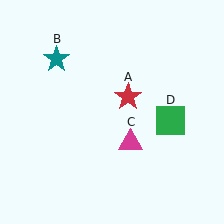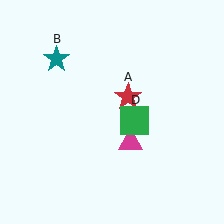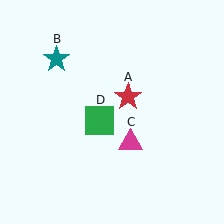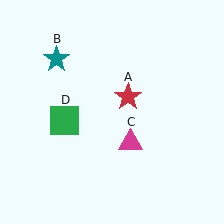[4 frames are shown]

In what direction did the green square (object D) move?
The green square (object D) moved left.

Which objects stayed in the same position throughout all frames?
Red star (object A) and teal star (object B) and magenta triangle (object C) remained stationary.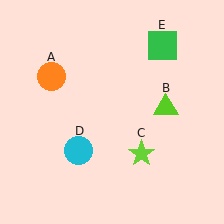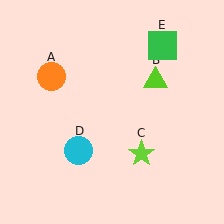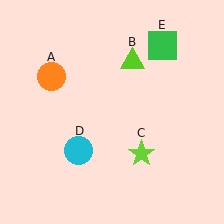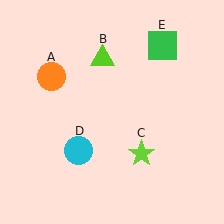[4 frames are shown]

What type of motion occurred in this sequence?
The lime triangle (object B) rotated counterclockwise around the center of the scene.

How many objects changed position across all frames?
1 object changed position: lime triangle (object B).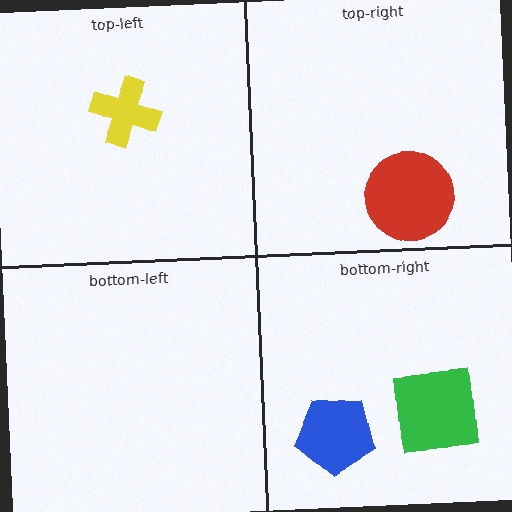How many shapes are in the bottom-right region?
2.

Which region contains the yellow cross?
The top-left region.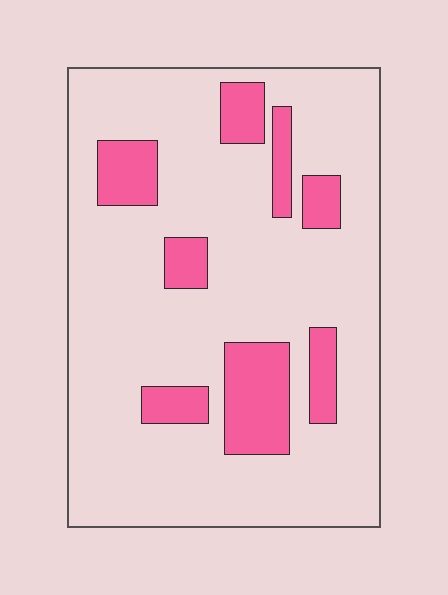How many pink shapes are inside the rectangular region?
8.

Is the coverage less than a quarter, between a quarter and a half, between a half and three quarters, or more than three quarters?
Less than a quarter.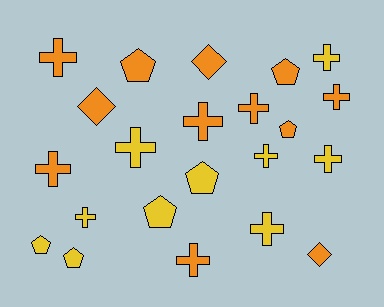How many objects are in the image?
There are 22 objects.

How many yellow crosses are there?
There are 6 yellow crosses.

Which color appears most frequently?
Orange, with 12 objects.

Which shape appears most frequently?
Cross, with 12 objects.